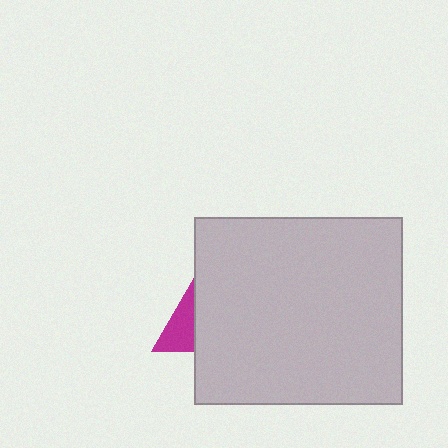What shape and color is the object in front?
The object in front is a light gray rectangle.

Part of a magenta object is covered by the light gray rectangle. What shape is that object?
It is a triangle.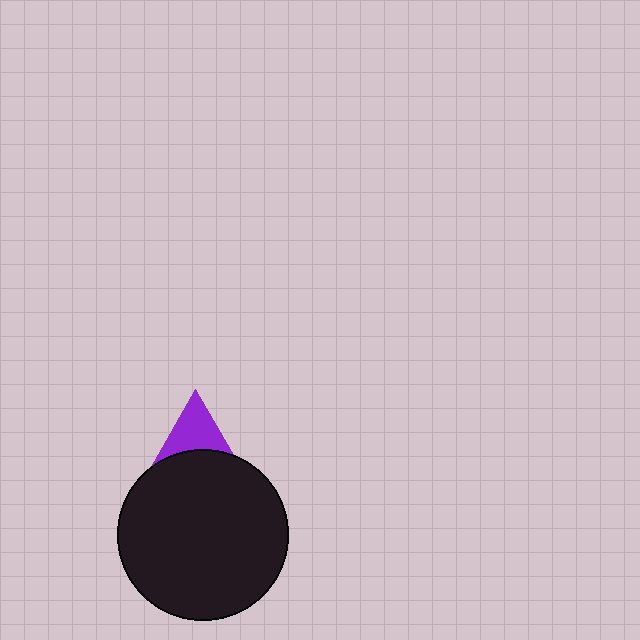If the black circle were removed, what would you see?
You would see the complete purple triangle.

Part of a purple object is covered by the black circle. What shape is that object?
It is a triangle.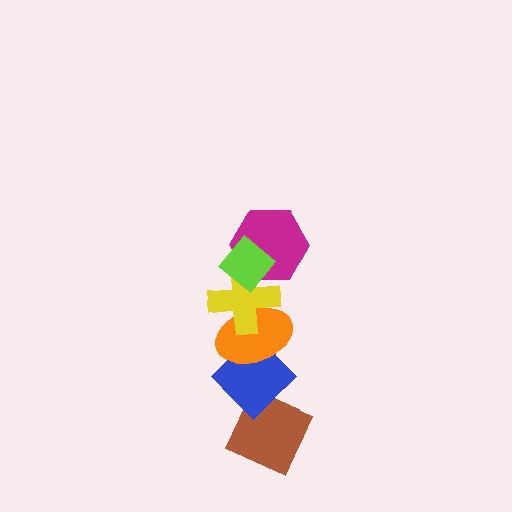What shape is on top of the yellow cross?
The magenta hexagon is on top of the yellow cross.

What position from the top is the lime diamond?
The lime diamond is 1st from the top.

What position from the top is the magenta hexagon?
The magenta hexagon is 2nd from the top.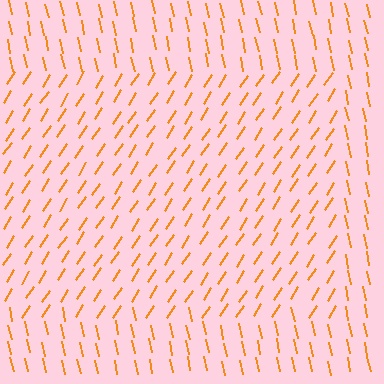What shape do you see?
I see a rectangle.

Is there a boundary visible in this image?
Yes, there is a texture boundary formed by a change in line orientation.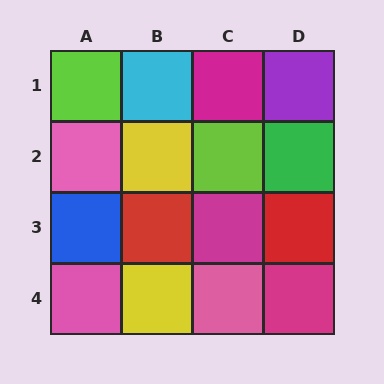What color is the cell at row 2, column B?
Yellow.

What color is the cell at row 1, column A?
Lime.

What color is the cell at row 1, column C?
Magenta.